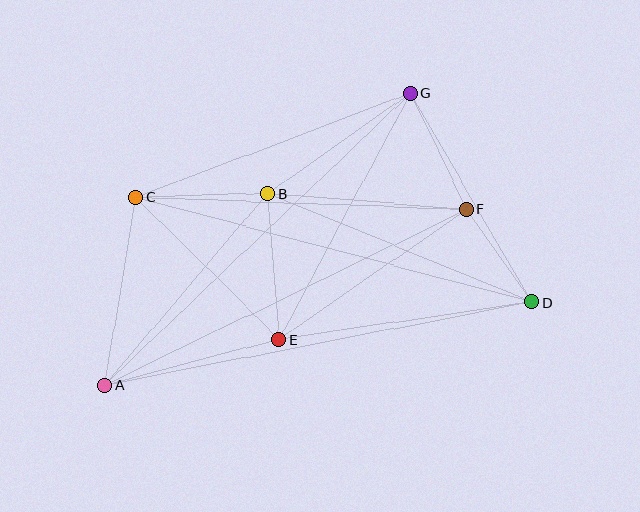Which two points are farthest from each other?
Points A and D are farthest from each other.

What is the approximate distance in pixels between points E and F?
The distance between E and F is approximately 228 pixels.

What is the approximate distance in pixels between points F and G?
The distance between F and G is approximately 130 pixels.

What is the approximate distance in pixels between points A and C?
The distance between A and C is approximately 190 pixels.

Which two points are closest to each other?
Points D and F are closest to each other.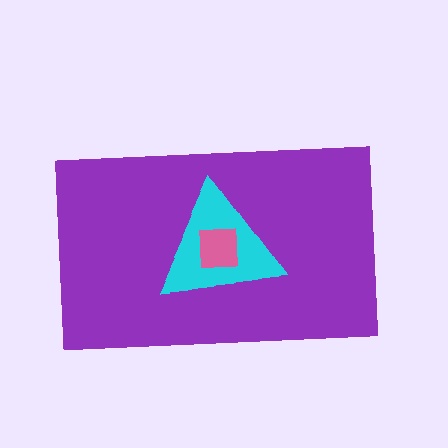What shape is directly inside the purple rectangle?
The cyan triangle.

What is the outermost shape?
The purple rectangle.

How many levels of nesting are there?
3.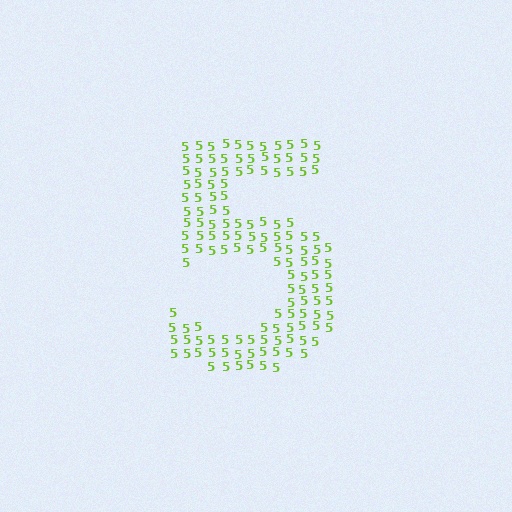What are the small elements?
The small elements are digit 5's.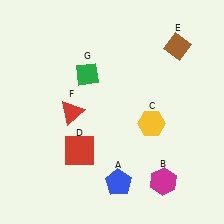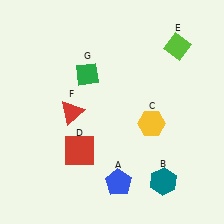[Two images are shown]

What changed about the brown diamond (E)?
In Image 1, E is brown. In Image 2, it changed to lime.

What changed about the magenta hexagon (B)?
In Image 1, B is magenta. In Image 2, it changed to teal.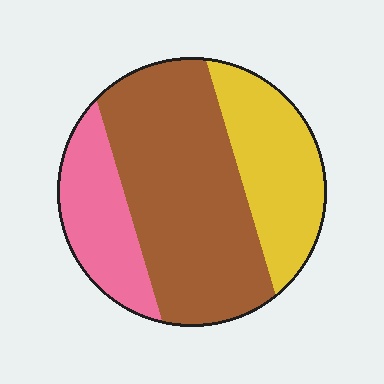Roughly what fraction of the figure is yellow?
Yellow covers about 25% of the figure.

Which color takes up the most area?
Brown, at roughly 55%.